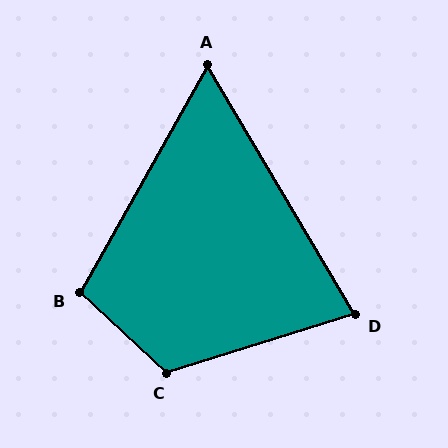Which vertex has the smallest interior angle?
A, at approximately 60 degrees.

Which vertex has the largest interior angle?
C, at approximately 120 degrees.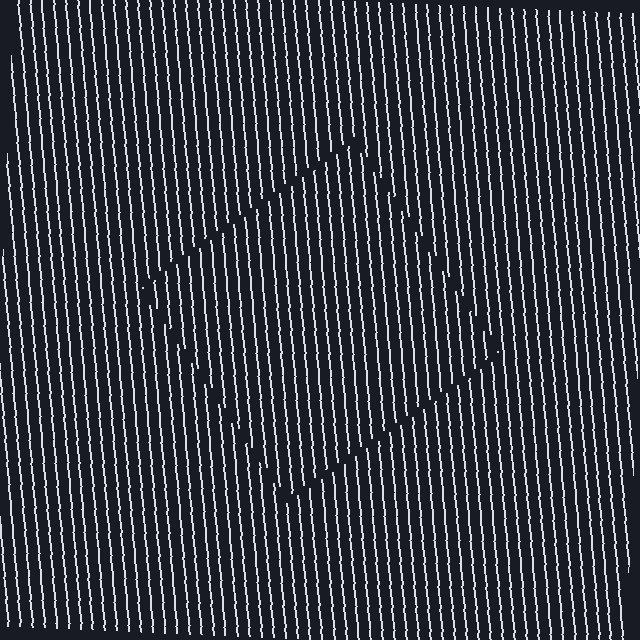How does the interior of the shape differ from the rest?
The interior of the shape contains the same grating, shifted by half a period — the contour is defined by the phase discontinuity where line-ends from the inner and outer gratings abut.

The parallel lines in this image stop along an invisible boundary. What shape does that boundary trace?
An illusory square. The interior of the shape contains the same grating, shifted by half a period — the contour is defined by the phase discontinuity where line-ends from the inner and outer gratings abut.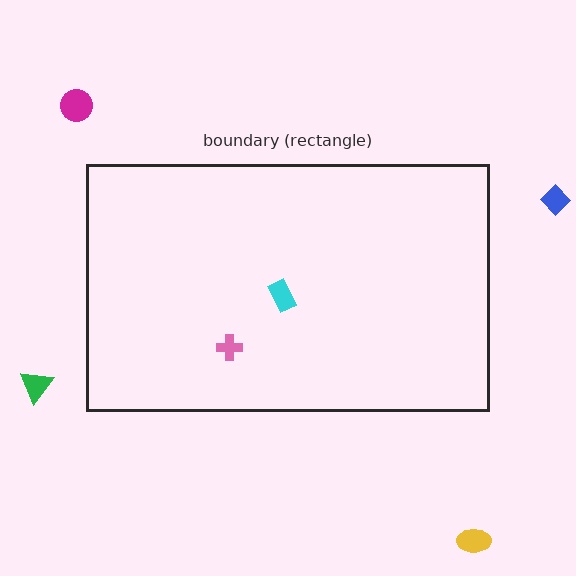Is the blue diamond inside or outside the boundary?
Outside.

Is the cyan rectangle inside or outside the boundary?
Inside.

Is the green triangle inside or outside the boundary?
Outside.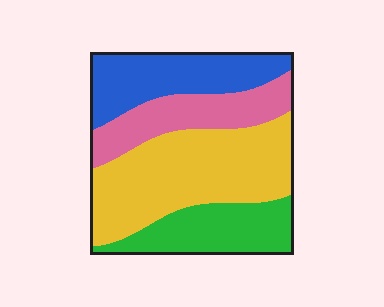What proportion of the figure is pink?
Pink takes up about one fifth (1/5) of the figure.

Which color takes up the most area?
Yellow, at roughly 40%.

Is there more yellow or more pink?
Yellow.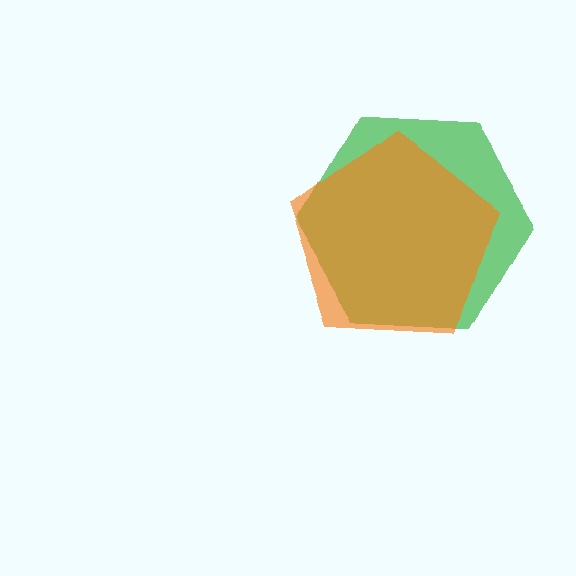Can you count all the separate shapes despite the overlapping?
Yes, there are 2 separate shapes.